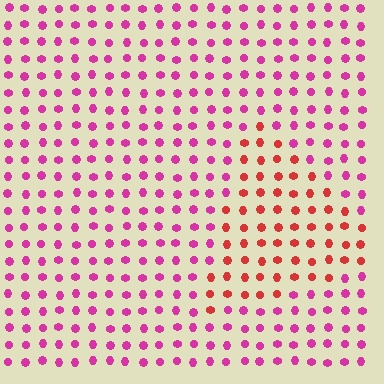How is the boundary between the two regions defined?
The boundary is defined purely by a slight shift in hue (about 41 degrees). Spacing, size, and orientation are identical on both sides.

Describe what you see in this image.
The image is filled with small magenta elements in a uniform arrangement. A triangle-shaped region is visible where the elements are tinted to a slightly different hue, forming a subtle color boundary.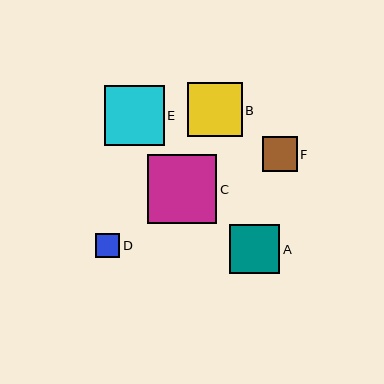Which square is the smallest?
Square D is the smallest with a size of approximately 24 pixels.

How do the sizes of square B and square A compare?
Square B and square A are approximately the same size.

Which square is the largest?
Square C is the largest with a size of approximately 69 pixels.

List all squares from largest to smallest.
From largest to smallest: C, E, B, A, F, D.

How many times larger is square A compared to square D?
Square A is approximately 2.1 times the size of square D.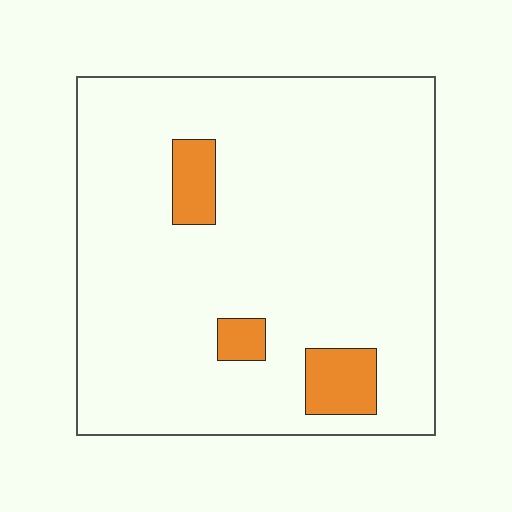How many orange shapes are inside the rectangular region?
3.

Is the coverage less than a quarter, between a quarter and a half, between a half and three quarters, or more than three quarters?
Less than a quarter.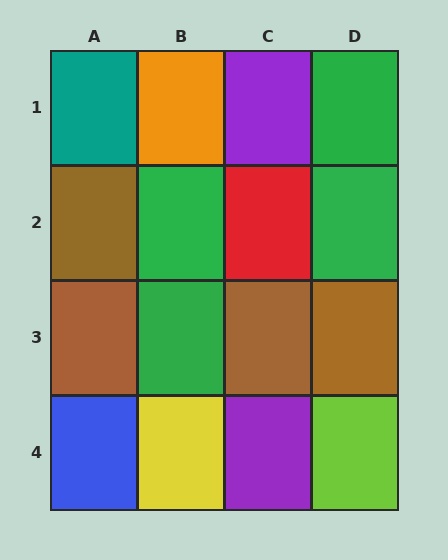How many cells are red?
1 cell is red.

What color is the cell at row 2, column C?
Red.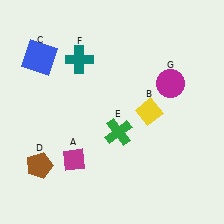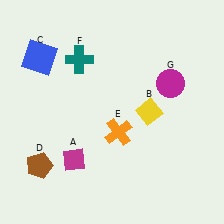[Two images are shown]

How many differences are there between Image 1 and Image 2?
There is 1 difference between the two images.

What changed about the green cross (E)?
In Image 1, E is green. In Image 2, it changed to orange.